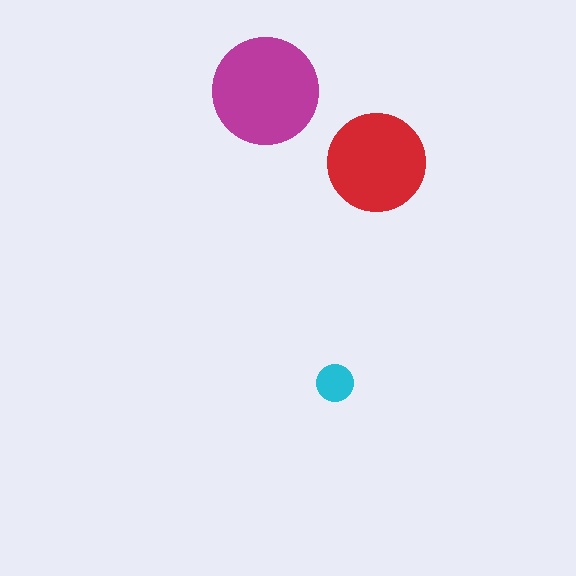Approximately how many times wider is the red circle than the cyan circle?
About 2.5 times wider.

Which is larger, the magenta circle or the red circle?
The magenta one.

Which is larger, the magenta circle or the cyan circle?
The magenta one.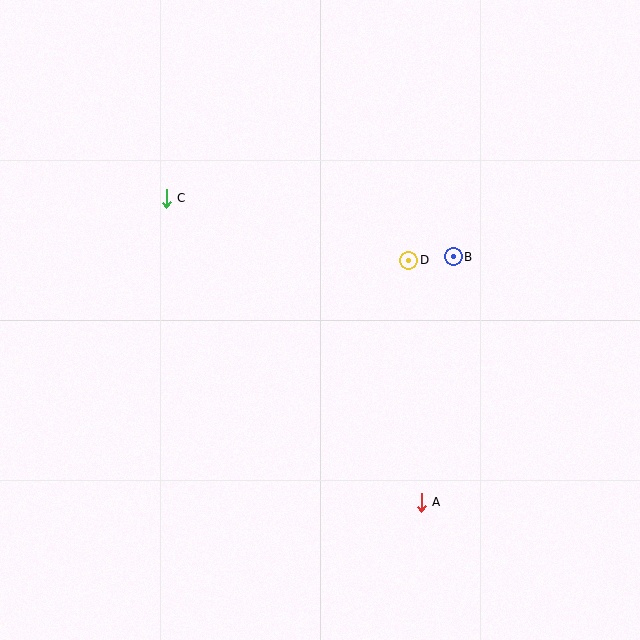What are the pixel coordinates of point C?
Point C is at (166, 198).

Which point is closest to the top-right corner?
Point B is closest to the top-right corner.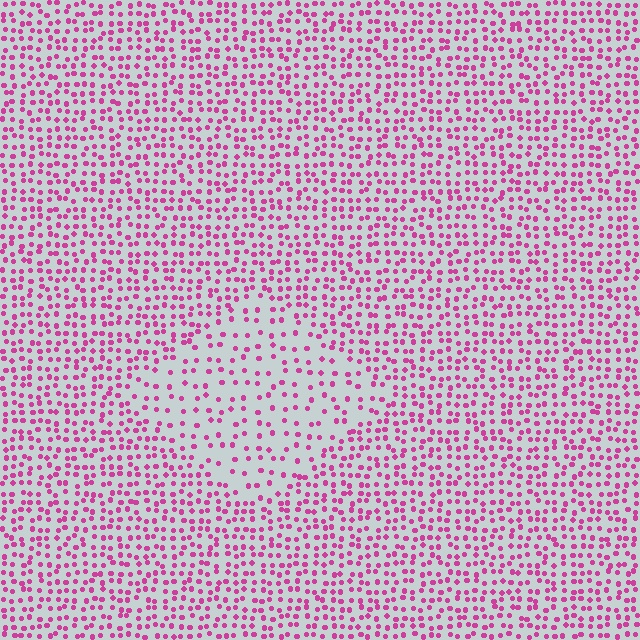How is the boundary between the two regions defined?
The boundary is defined by a change in element density (approximately 2.0x ratio). All elements are the same color, size, and shape.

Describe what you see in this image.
The image contains small magenta elements arranged at two different densities. A diamond-shaped region is visible where the elements are less densely packed than the surrounding area.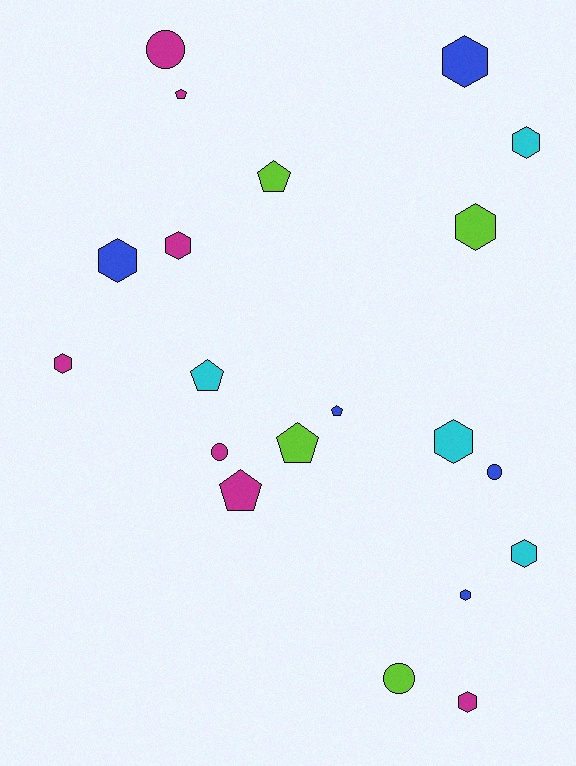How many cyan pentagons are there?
There is 1 cyan pentagon.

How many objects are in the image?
There are 20 objects.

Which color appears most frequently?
Magenta, with 7 objects.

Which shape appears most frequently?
Hexagon, with 10 objects.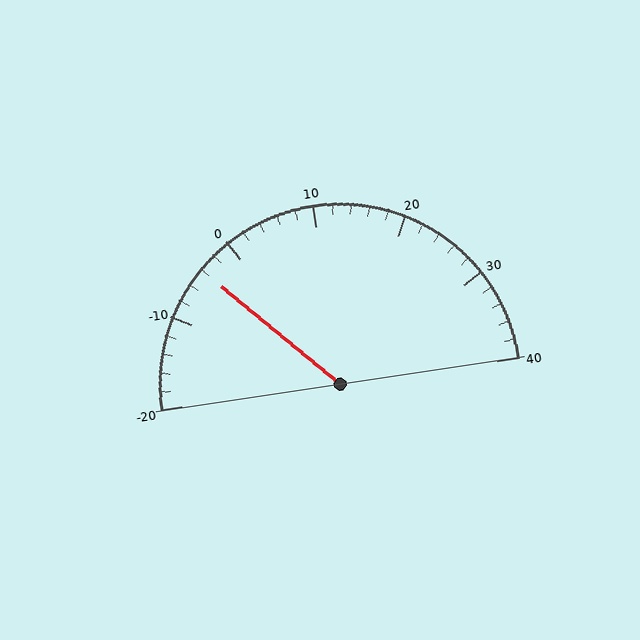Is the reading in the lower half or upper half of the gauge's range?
The reading is in the lower half of the range (-20 to 40).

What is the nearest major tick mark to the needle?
The nearest major tick mark is 0.